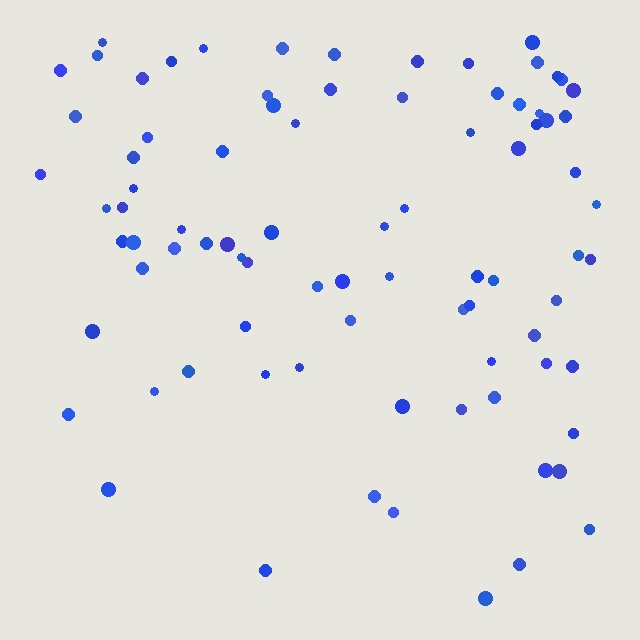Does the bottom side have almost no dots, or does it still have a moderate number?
Still a moderate number, just noticeably fewer than the top.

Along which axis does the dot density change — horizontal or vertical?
Vertical.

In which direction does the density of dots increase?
From bottom to top, with the top side densest.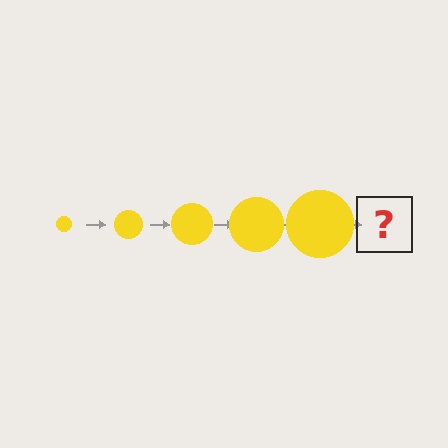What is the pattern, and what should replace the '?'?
The pattern is that the circle gets progressively larger each step. The '?' should be a yellow circle, larger than the previous one.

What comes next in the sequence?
The next element should be a yellow circle, larger than the previous one.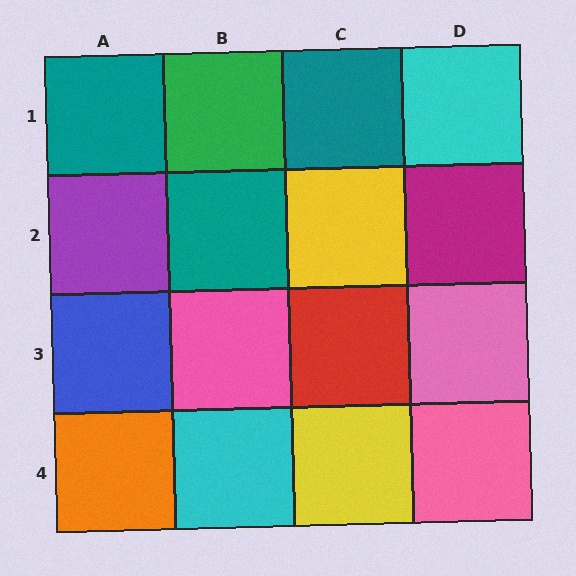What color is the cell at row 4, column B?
Cyan.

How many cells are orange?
1 cell is orange.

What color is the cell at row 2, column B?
Teal.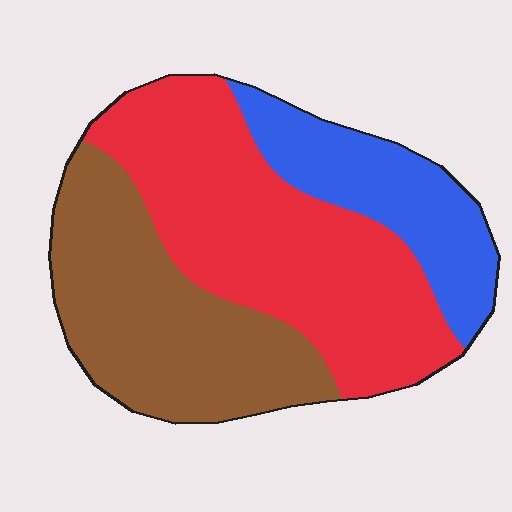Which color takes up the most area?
Red, at roughly 45%.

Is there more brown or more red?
Red.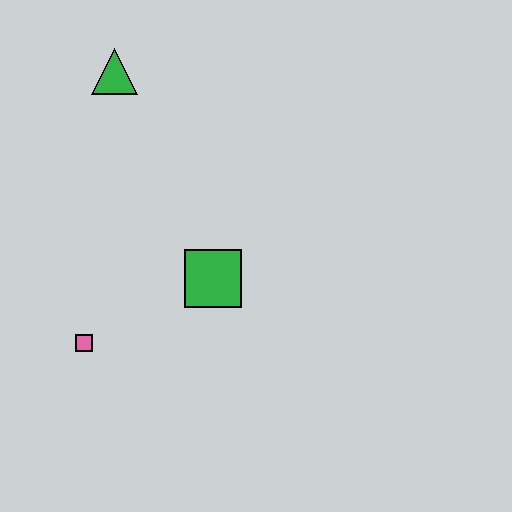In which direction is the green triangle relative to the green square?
The green triangle is above the green square.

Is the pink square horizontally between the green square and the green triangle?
No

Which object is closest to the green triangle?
The green square is closest to the green triangle.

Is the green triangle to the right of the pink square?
Yes